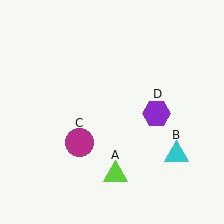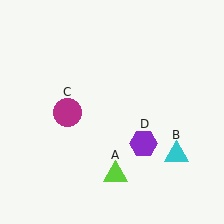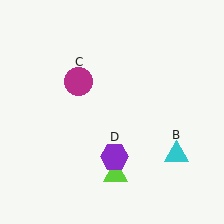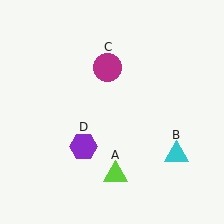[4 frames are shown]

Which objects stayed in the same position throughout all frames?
Lime triangle (object A) and cyan triangle (object B) remained stationary.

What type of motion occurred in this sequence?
The magenta circle (object C), purple hexagon (object D) rotated clockwise around the center of the scene.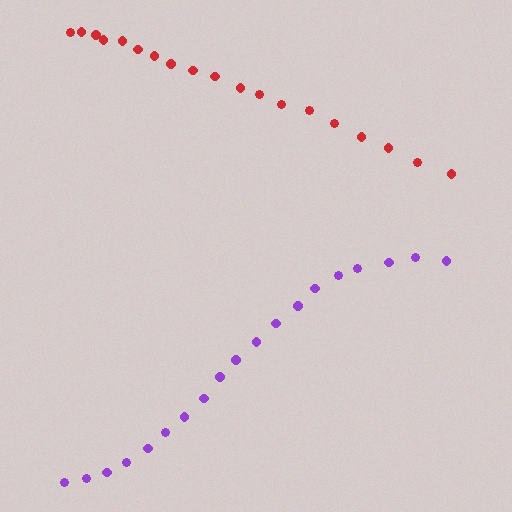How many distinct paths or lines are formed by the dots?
There are 2 distinct paths.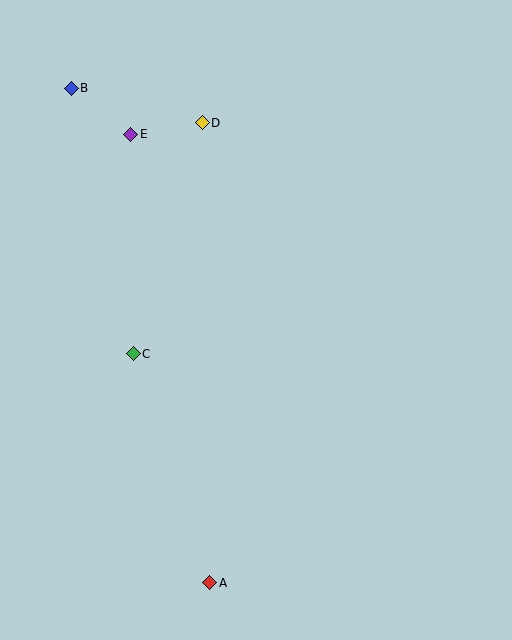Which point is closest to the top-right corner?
Point D is closest to the top-right corner.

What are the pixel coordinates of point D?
Point D is at (202, 123).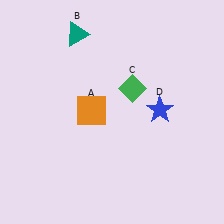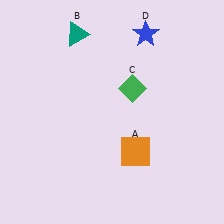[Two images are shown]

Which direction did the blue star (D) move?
The blue star (D) moved up.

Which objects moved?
The objects that moved are: the orange square (A), the blue star (D).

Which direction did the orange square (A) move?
The orange square (A) moved right.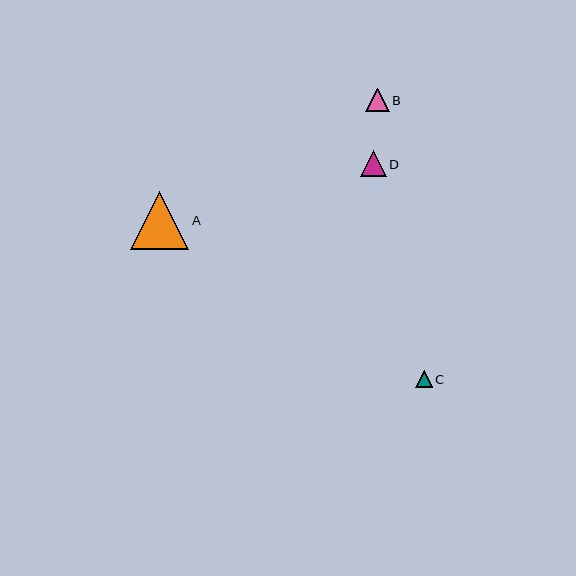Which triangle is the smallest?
Triangle C is the smallest with a size of approximately 17 pixels.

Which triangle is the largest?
Triangle A is the largest with a size of approximately 58 pixels.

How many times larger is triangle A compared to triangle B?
Triangle A is approximately 2.5 times the size of triangle B.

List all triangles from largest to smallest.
From largest to smallest: A, D, B, C.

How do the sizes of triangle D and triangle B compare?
Triangle D and triangle B are approximately the same size.